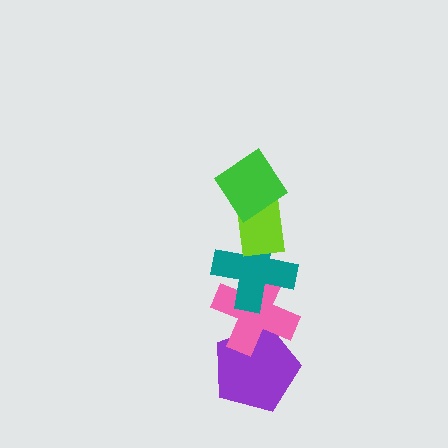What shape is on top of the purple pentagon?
The pink cross is on top of the purple pentagon.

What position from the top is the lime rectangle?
The lime rectangle is 2nd from the top.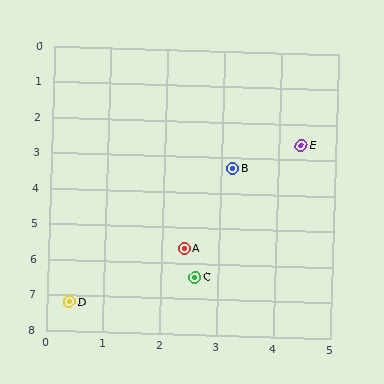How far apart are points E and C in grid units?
Points E and C are about 4.2 grid units apart.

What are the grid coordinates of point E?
Point E is at approximately (4.4, 2.6).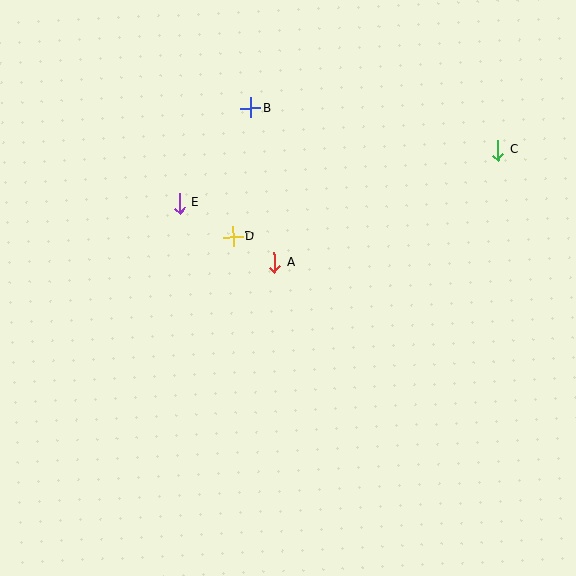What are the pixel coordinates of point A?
Point A is at (274, 262).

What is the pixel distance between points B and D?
The distance between B and D is 130 pixels.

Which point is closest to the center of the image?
Point A at (274, 262) is closest to the center.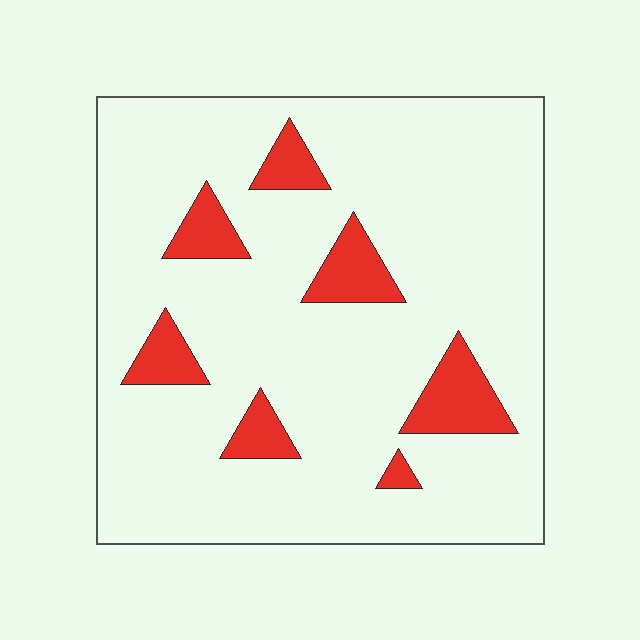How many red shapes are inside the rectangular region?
7.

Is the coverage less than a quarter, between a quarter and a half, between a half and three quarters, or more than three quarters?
Less than a quarter.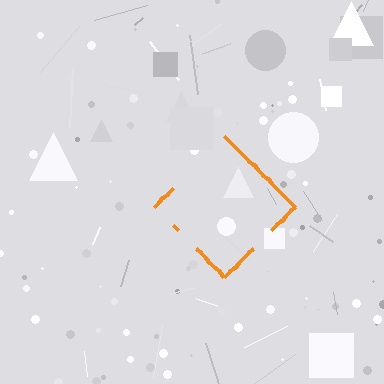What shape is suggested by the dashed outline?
The dashed outline suggests a diamond.